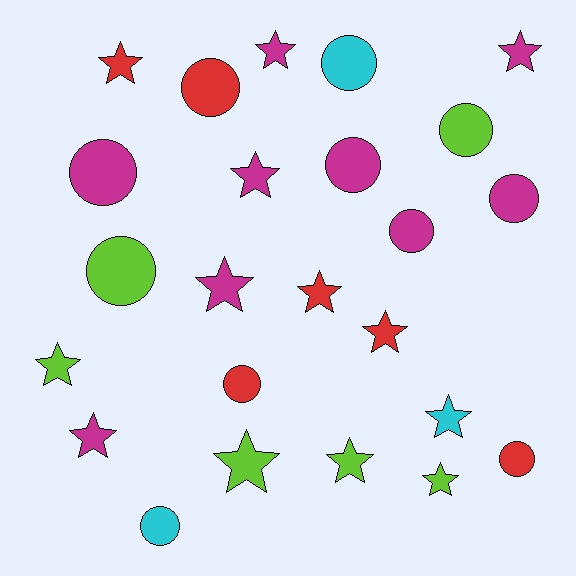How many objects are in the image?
There are 24 objects.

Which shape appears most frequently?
Star, with 13 objects.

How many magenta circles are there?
There are 4 magenta circles.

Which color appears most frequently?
Magenta, with 9 objects.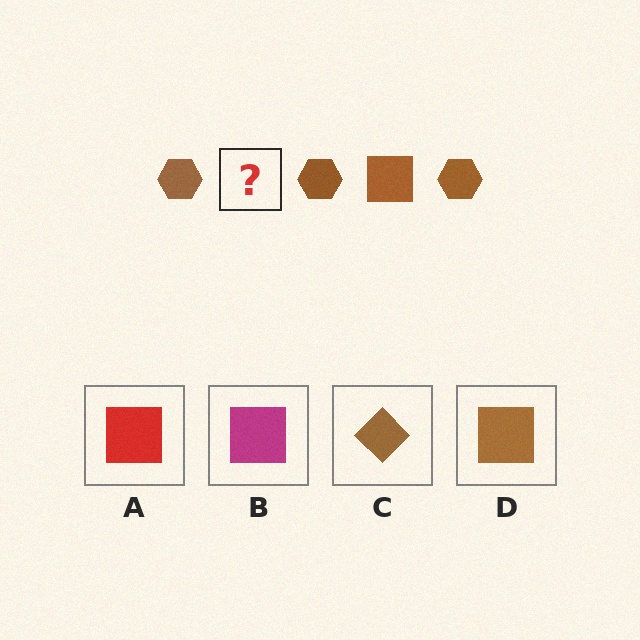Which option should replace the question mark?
Option D.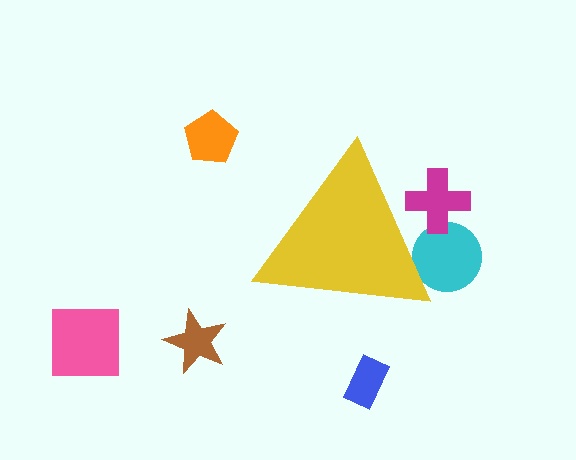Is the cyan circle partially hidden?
Yes, the cyan circle is partially hidden behind the yellow triangle.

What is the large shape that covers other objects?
A yellow triangle.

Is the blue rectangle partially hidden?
No, the blue rectangle is fully visible.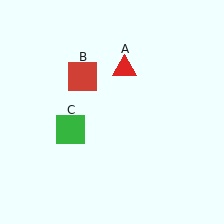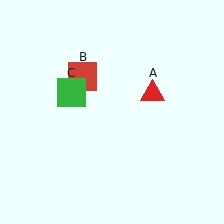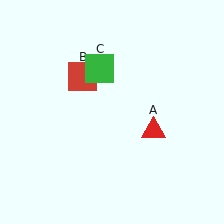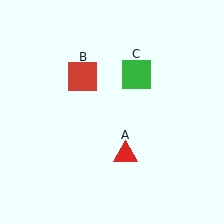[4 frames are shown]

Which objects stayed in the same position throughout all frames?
Red square (object B) remained stationary.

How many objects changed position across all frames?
2 objects changed position: red triangle (object A), green square (object C).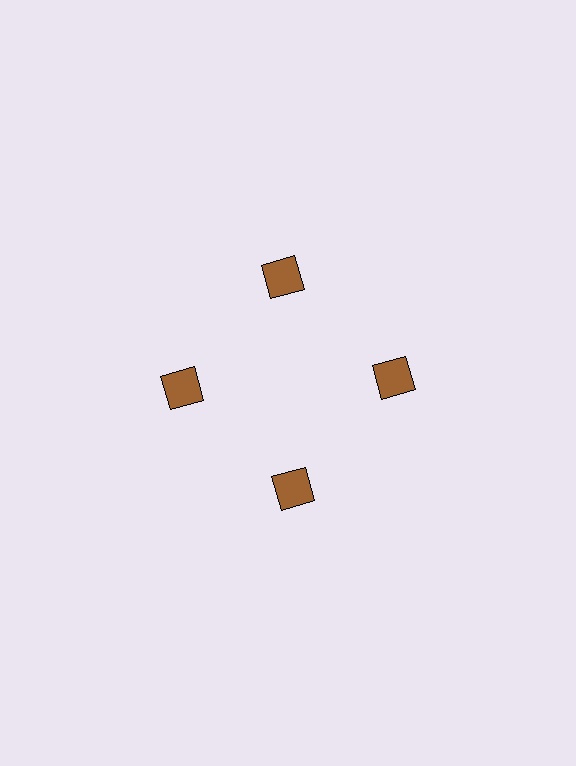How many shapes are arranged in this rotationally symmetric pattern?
There are 4 shapes, arranged in 4 groups of 1.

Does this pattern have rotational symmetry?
Yes, this pattern has 4-fold rotational symmetry. It looks the same after rotating 90 degrees around the center.